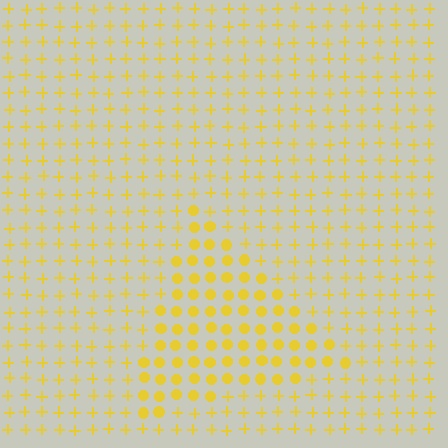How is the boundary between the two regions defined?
The boundary is defined by a change in element shape: circles inside vs. plus signs outside. All elements share the same color and spacing.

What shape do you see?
I see a triangle.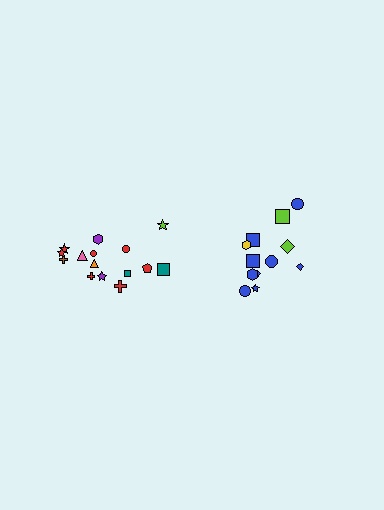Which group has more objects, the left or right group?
The left group.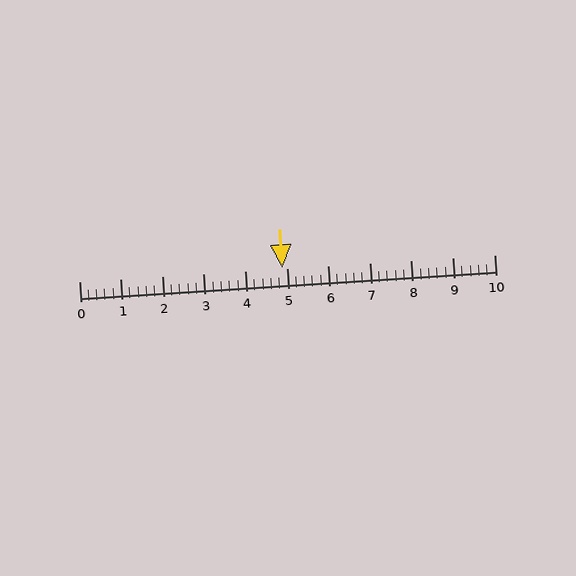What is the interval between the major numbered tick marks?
The major tick marks are spaced 1 units apart.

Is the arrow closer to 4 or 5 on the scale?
The arrow is closer to 5.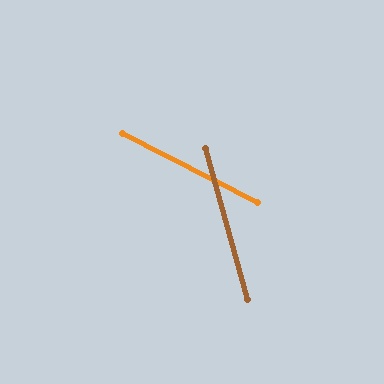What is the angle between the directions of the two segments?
Approximately 47 degrees.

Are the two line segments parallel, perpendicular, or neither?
Neither parallel nor perpendicular — they differ by about 47°.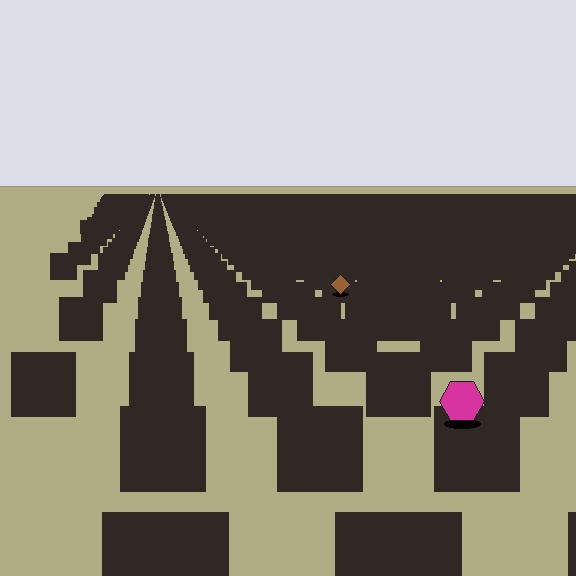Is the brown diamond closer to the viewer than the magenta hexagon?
No. The magenta hexagon is closer — you can tell from the texture gradient: the ground texture is coarser near it.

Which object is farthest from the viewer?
The brown diamond is farthest from the viewer. It appears smaller and the ground texture around it is denser.